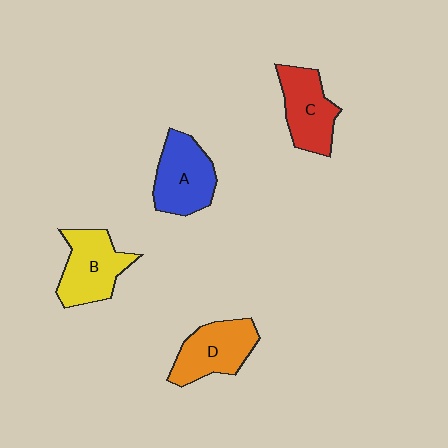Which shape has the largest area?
Shape B (yellow).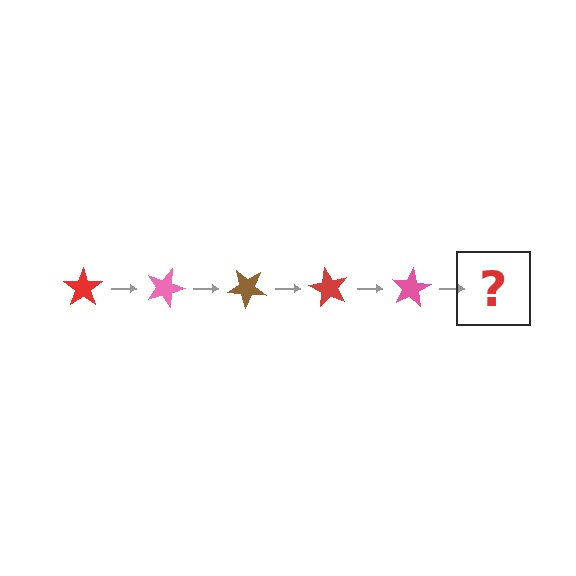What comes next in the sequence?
The next element should be a brown star, rotated 100 degrees from the start.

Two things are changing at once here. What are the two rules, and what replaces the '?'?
The two rules are that it rotates 20 degrees each step and the color cycles through red, pink, and brown. The '?' should be a brown star, rotated 100 degrees from the start.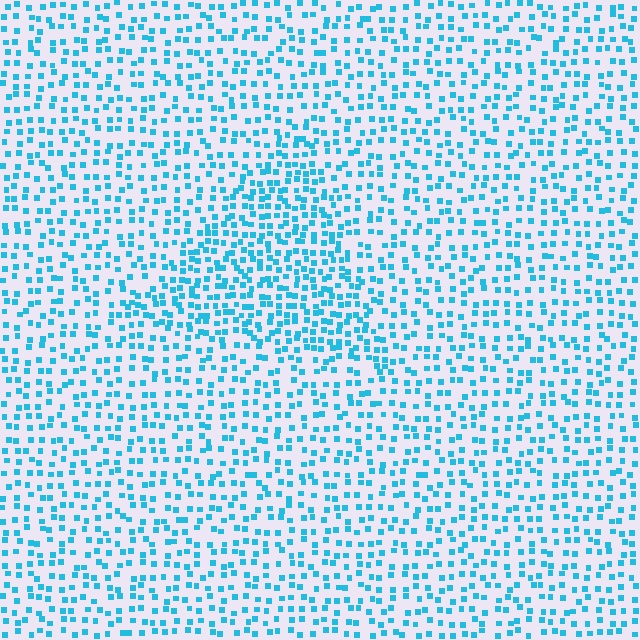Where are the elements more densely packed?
The elements are more densely packed inside the triangle boundary.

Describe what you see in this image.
The image contains small cyan elements arranged at two different densities. A triangle-shaped region is visible where the elements are more densely packed than the surrounding area.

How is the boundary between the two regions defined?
The boundary is defined by a change in element density (approximately 1.7x ratio). All elements are the same color, size, and shape.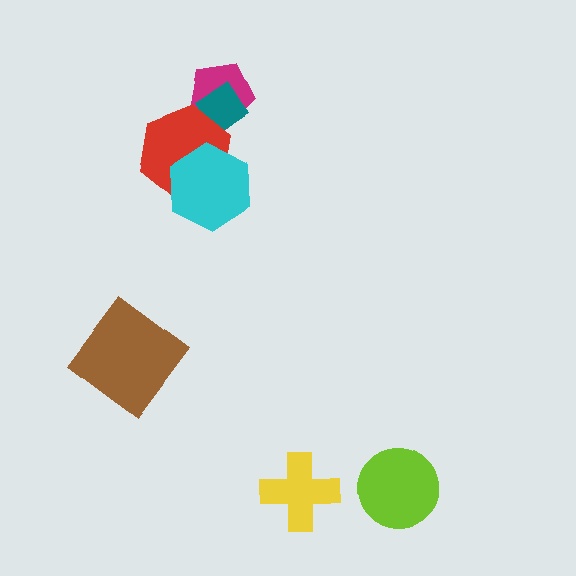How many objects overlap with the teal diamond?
2 objects overlap with the teal diamond.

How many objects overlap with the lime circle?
0 objects overlap with the lime circle.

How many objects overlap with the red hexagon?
3 objects overlap with the red hexagon.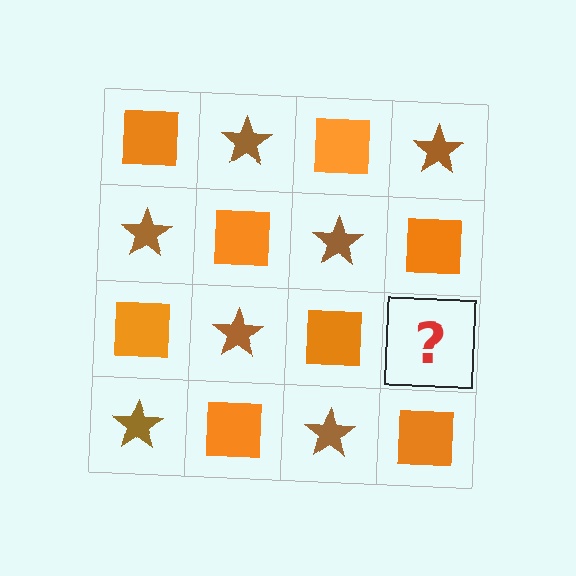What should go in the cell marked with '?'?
The missing cell should contain a brown star.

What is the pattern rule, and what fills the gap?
The rule is that it alternates orange square and brown star in a checkerboard pattern. The gap should be filled with a brown star.